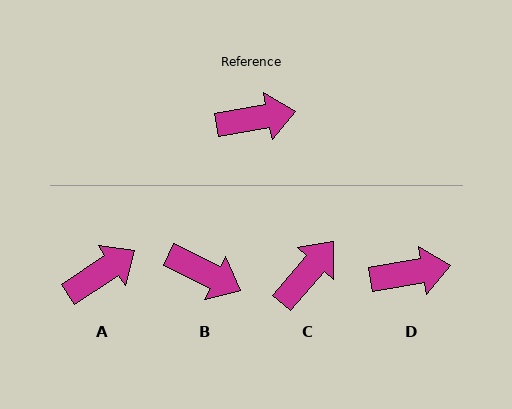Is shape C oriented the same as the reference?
No, it is off by about 39 degrees.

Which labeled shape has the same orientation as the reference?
D.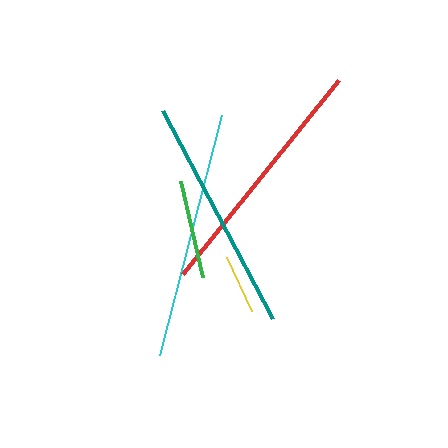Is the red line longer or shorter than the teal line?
The red line is longer than the teal line.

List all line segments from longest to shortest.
From longest to shortest: red, cyan, teal, green, yellow.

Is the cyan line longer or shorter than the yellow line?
The cyan line is longer than the yellow line.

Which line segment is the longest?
The red line is the longest at approximately 249 pixels.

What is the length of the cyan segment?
The cyan segment is approximately 249 pixels long.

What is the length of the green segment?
The green segment is approximately 99 pixels long.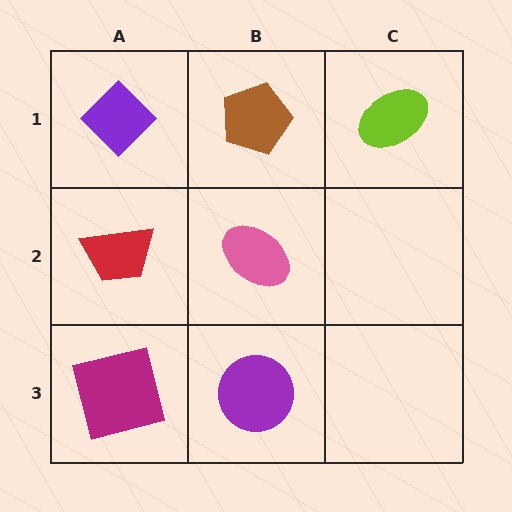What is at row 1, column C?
A lime ellipse.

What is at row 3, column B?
A purple circle.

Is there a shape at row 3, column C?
No, that cell is empty.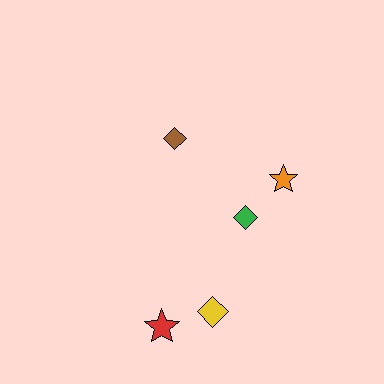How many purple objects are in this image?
There are no purple objects.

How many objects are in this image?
There are 5 objects.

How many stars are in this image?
There are 2 stars.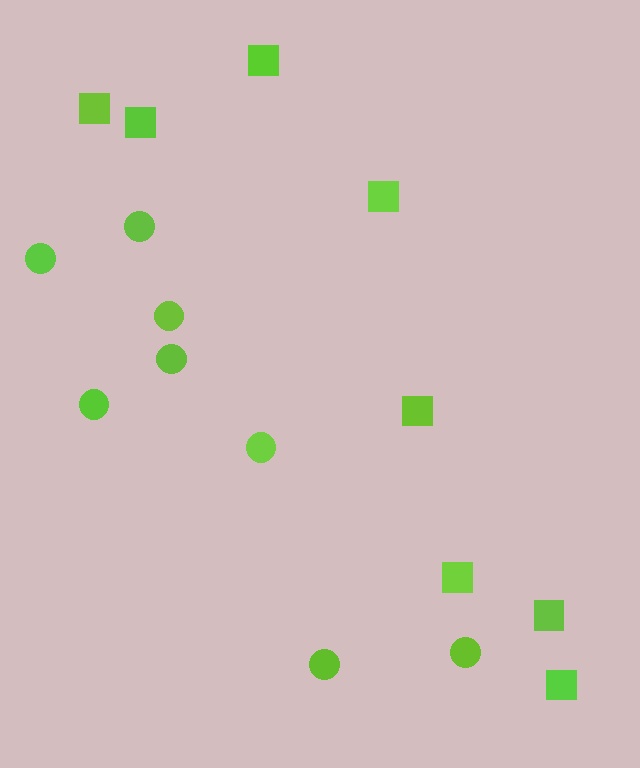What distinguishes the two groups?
There are 2 groups: one group of circles (8) and one group of squares (8).